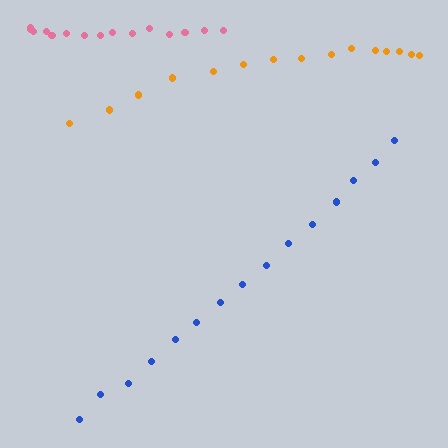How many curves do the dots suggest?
There are 3 distinct paths.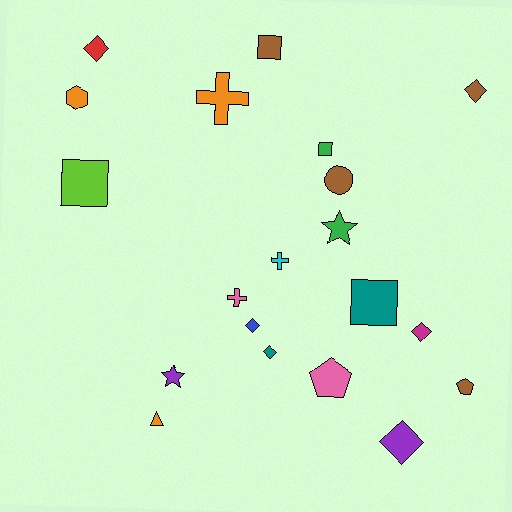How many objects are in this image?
There are 20 objects.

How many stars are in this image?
There are 2 stars.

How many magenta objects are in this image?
There is 1 magenta object.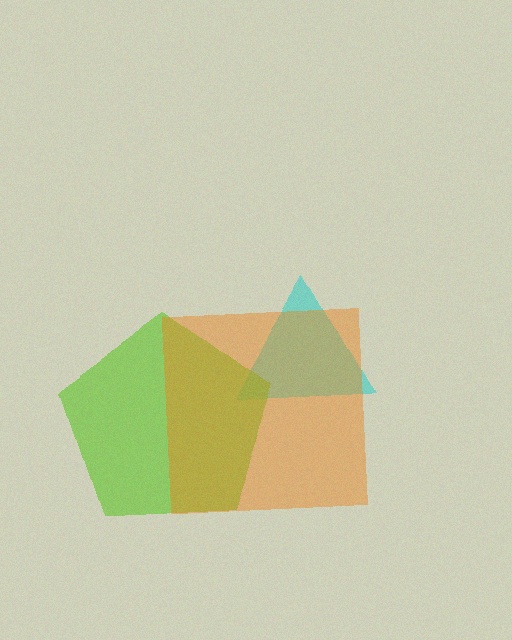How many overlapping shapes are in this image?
There are 3 overlapping shapes in the image.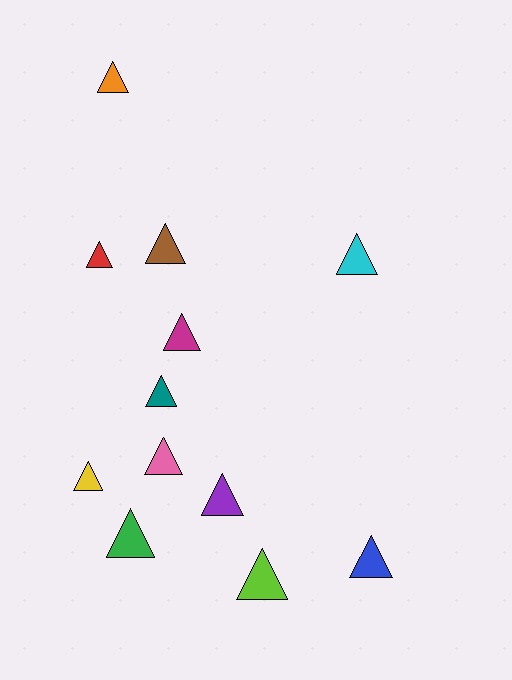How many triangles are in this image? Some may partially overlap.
There are 12 triangles.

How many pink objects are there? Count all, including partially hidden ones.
There is 1 pink object.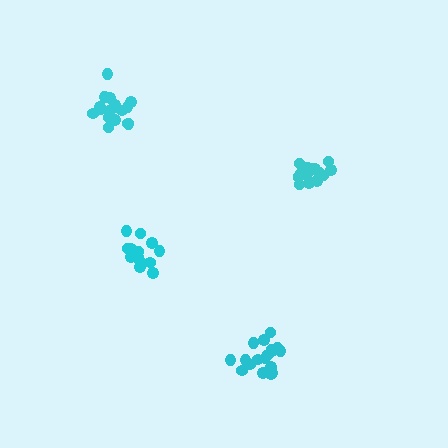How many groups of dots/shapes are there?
There are 4 groups.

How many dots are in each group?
Group 1: 18 dots, Group 2: 18 dots, Group 3: 14 dots, Group 4: 16 dots (66 total).